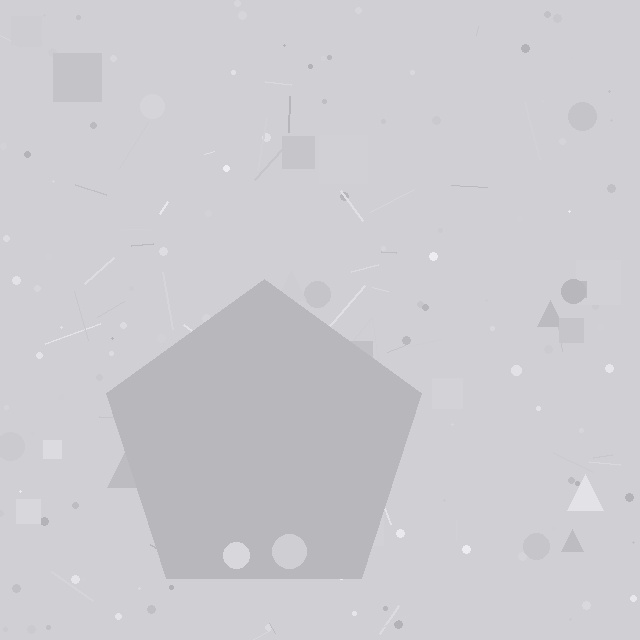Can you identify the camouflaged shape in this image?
The camouflaged shape is a pentagon.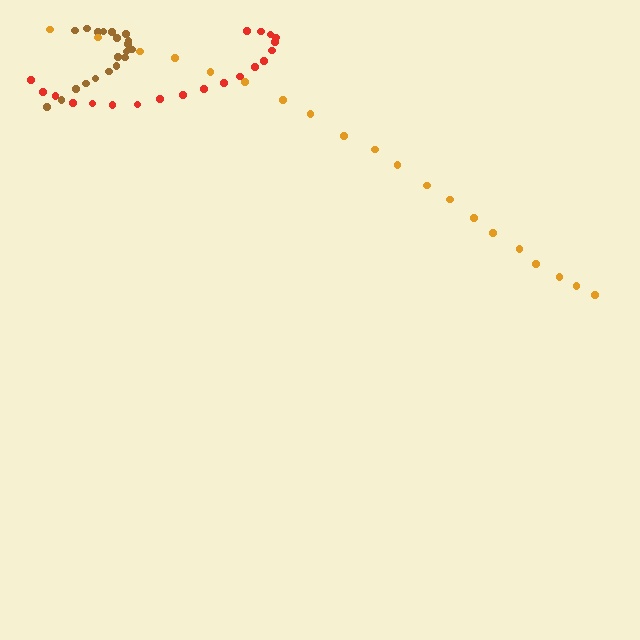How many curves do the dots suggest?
There are 3 distinct paths.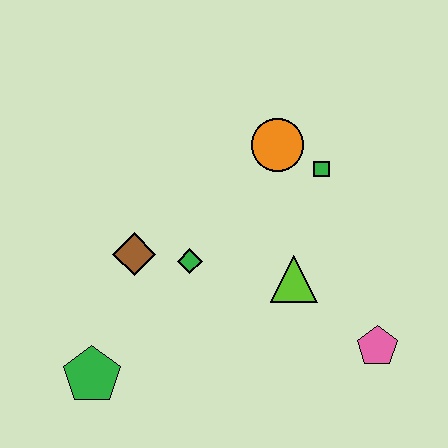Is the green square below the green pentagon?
No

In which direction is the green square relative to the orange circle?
The green square is to the right of the orange circle.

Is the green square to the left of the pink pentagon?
Yes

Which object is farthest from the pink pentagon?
The green pentagon is farthest from the pink pentagon.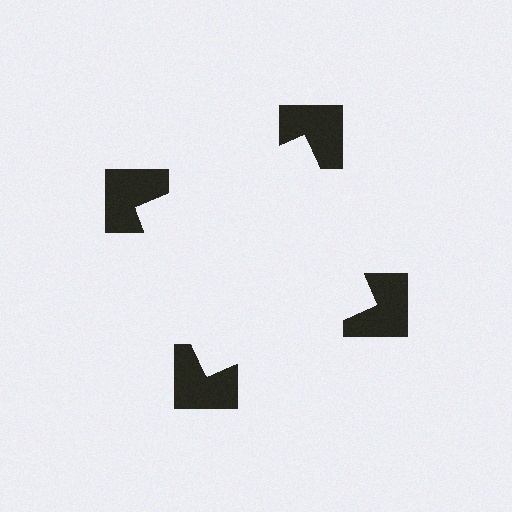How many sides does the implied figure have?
4 sides.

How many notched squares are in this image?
There are 4 — one at each vertex of the illusory square.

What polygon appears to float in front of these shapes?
An illusory square — its edges are inferred from the aligned wedge cuts in the notched squares, not physically drawn.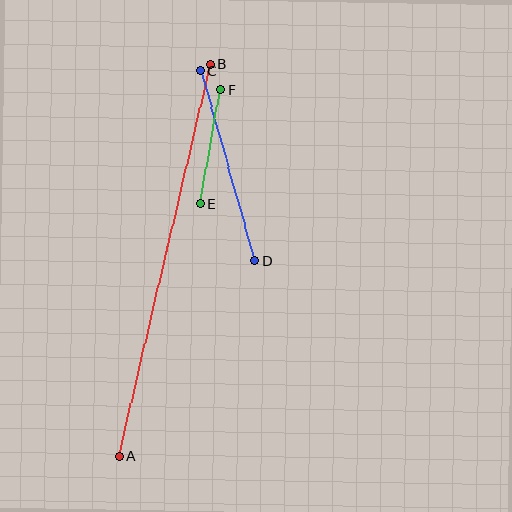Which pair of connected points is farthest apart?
Points A and B are farthest apart.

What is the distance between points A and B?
The distance is approximately 402 pixels.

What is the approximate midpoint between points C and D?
The midpoint is at approximately (228, 166) pixels.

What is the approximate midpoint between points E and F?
The midpoint is at approximately (210, 147) pixels.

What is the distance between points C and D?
The distance is approximately 198 pixels.